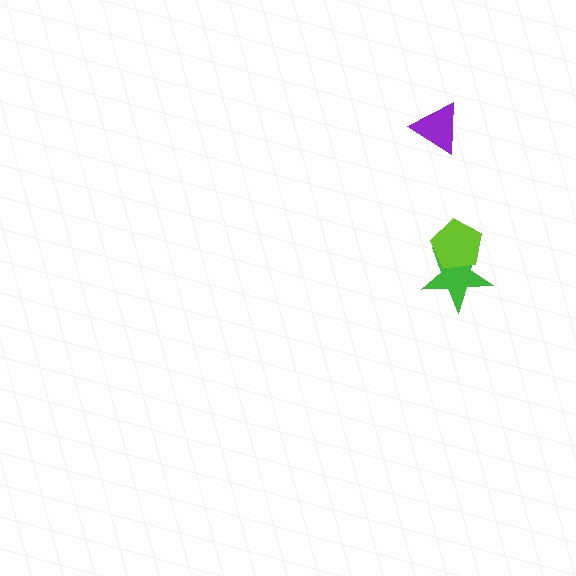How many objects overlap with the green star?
1 object overlaps with the green star.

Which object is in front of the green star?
The lime pentagon is in front of the green star.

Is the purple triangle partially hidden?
No, no other shape covers it.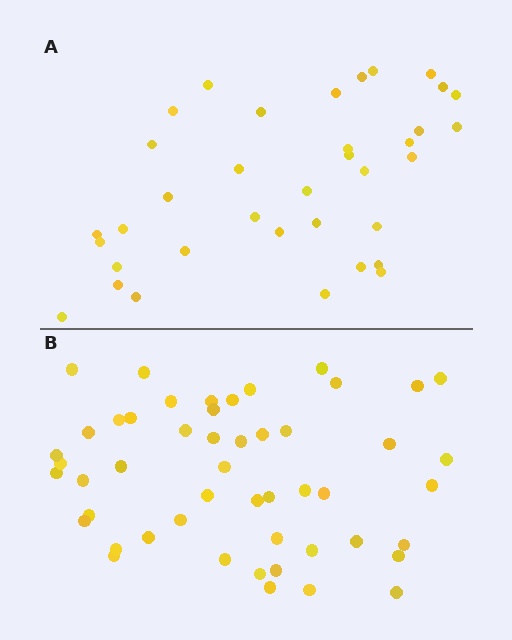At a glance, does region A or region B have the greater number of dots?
Region B (the bottom region) has more dots.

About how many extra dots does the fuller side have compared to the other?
Region B has approximately 15 more dots than region A.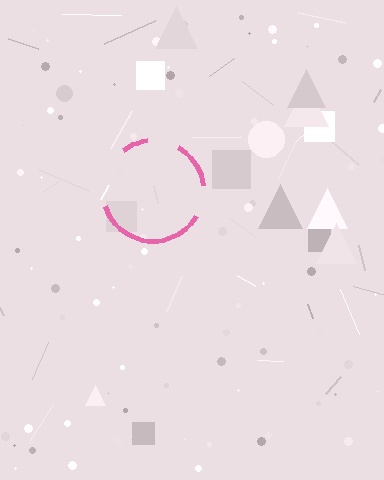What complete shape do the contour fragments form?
The contour fragments form a circle.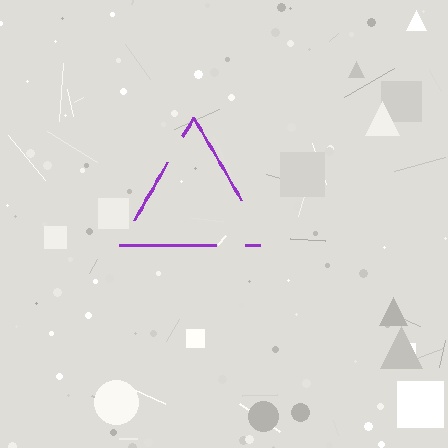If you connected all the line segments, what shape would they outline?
They would outline a triangle.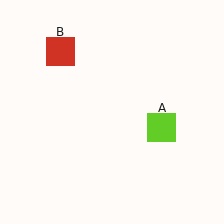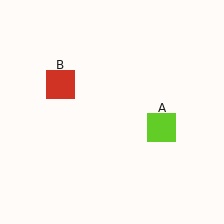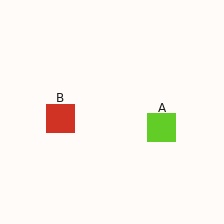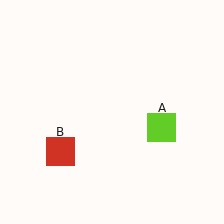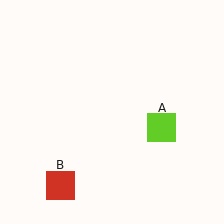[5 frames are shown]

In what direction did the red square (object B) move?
The red square (object B) moved down.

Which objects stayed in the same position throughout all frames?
Lime square (object A) remained stationary.